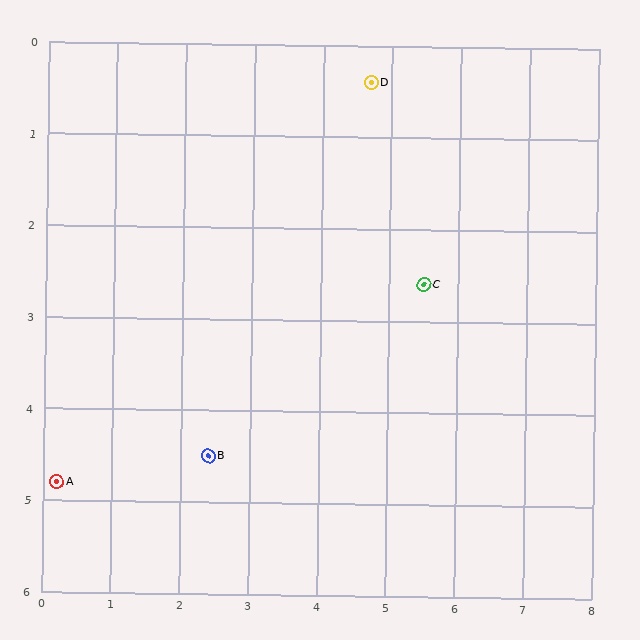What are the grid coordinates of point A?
Point A is at approximately (0.2, 4.8).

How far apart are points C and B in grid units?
Points C and B are about 3.6 grid units apart.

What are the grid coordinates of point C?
Point C is at approximately (5.5, 2.6).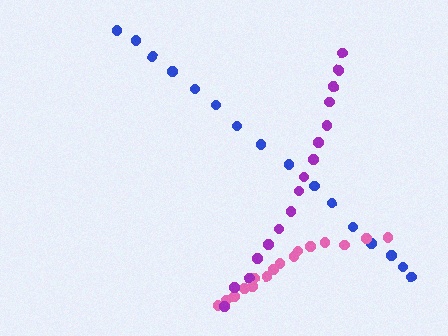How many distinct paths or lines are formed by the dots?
There are 3 distinct paths.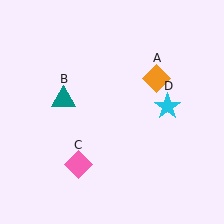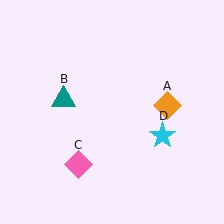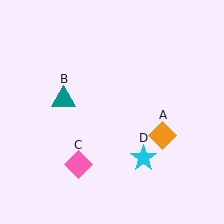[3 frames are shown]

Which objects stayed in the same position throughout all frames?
Teal triangle (object B) and pink diamond (object C) remained stationary.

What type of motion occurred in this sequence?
The orange diamond (object A), cyan star (object D) rotated clockwise around the center of the scene.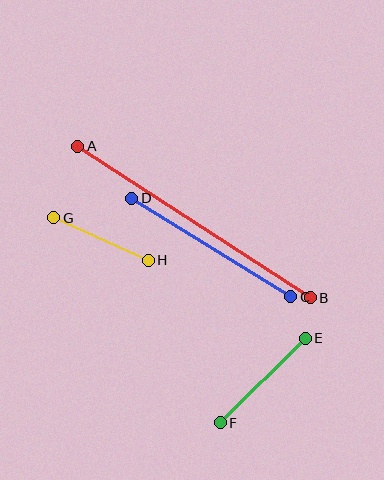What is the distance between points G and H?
The distance is approximately 103 pixels.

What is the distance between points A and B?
The distance is approximately 278 pixels.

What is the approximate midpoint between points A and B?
The midpoint is at approximately (194, 222) pixels.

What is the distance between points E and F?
The distance is approximately 120 pixels.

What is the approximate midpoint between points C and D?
The midpoint is at approximately (211, 247) pixels.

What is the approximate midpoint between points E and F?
The midpoint is at approximately (263, 381) pixels.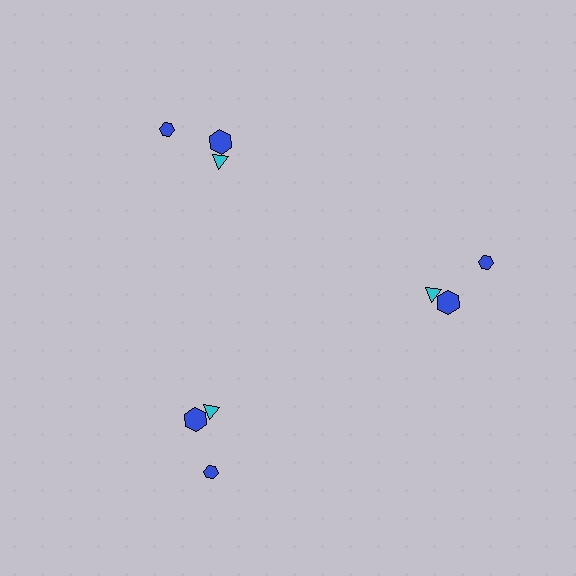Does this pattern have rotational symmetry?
Yes, this pattern has 3-fold rotational symmetry. It looks the same after rotating 120 degrees around the center.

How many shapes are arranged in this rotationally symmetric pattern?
There are 9 shapes, arranged in 3 groups of 3.